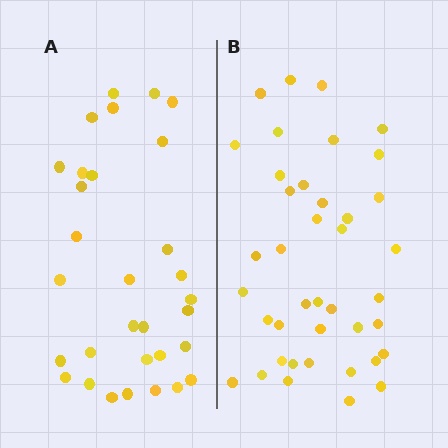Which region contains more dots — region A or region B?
Region B (the right region) has more dots.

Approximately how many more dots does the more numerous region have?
Region B has roughly 8 or so more dots than region A.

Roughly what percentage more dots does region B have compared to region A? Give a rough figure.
About 30% more.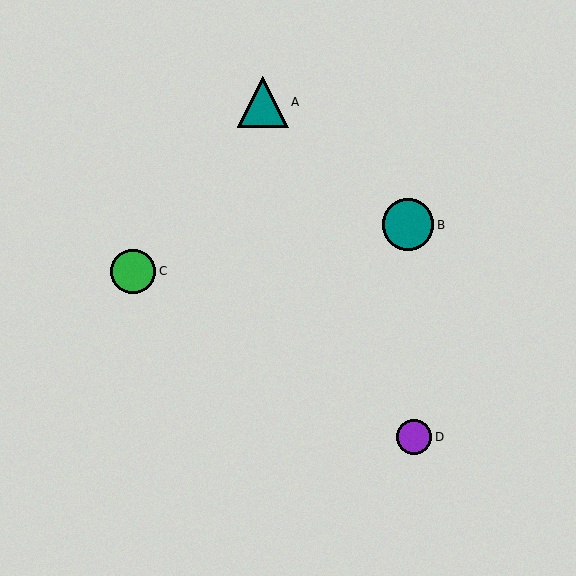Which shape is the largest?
The teal circle (labeled B) is the largest.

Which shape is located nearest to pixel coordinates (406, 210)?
The teal circle (labeled B) at (408, 225) is nearest to that location.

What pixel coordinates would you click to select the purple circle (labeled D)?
Click at (414, 437) to select the purple circle D.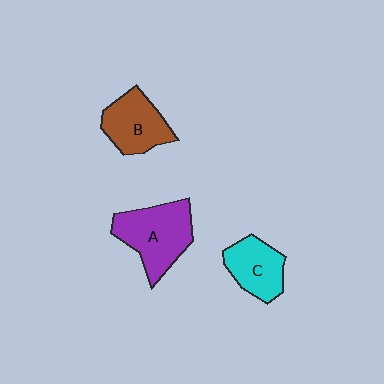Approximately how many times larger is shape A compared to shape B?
Approximately 1.3 times.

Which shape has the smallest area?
Shape C (cyan).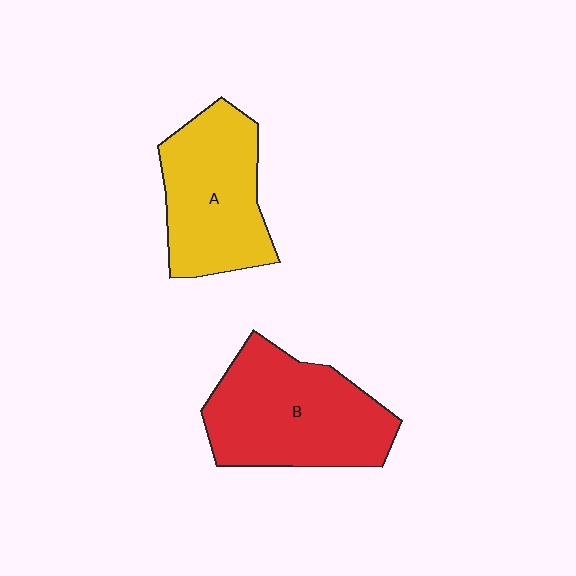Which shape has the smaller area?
Shape A (yellow).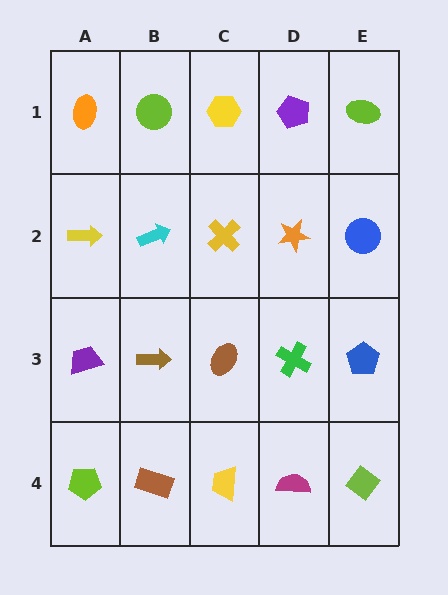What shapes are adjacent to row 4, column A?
A purple trapezoid (row 3, column A), a brown rectangle (row 4, column B).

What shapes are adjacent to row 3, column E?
A blue circle (row 2, column E), a lime diamond (row 4, column E), a green cross (row 3, column D).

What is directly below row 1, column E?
A blue circle.